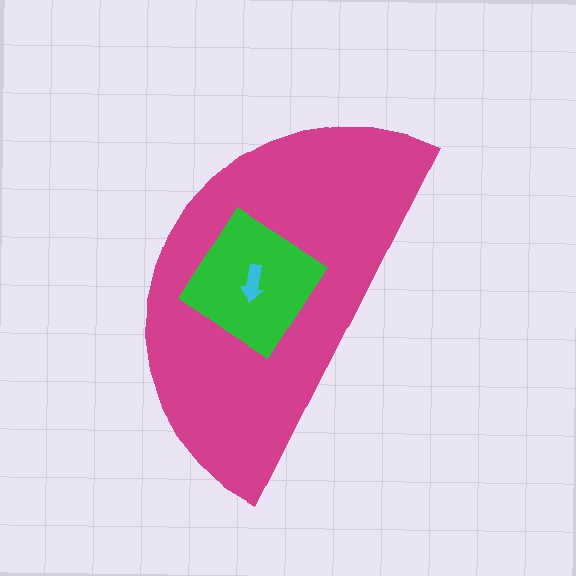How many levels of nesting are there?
3.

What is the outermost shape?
The magenta semicircle.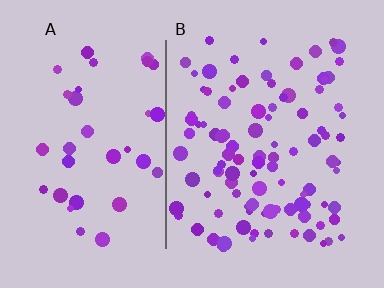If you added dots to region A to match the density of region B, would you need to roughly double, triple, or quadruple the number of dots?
Approximately triple.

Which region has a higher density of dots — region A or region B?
B (the right).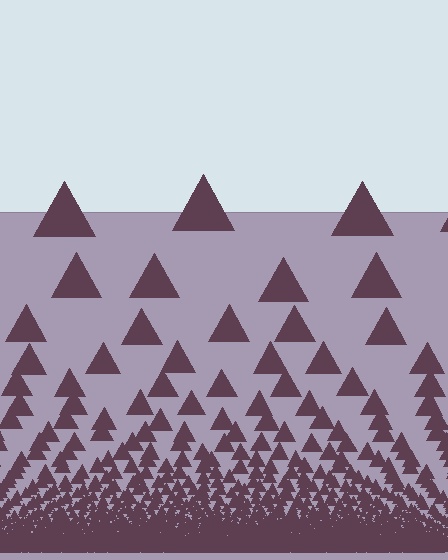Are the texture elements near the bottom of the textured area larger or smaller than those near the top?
Smaller. The gradient is inverted — elements near the bottom are smaller and denser.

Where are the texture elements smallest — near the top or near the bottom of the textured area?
Near the bottom.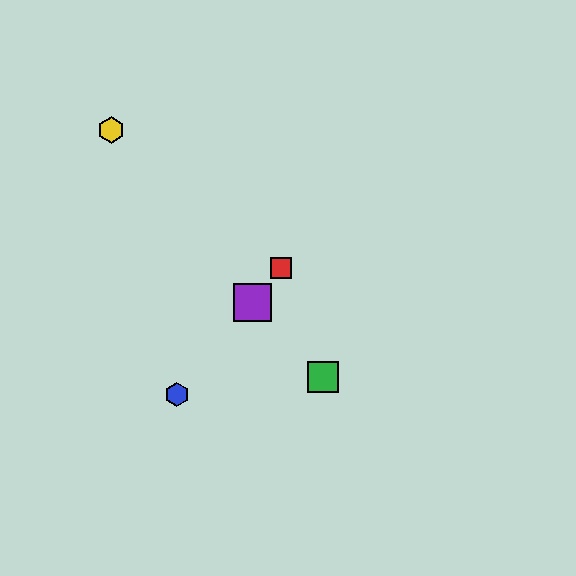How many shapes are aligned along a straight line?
3 shapes (the red square, the blue hexagon, the purple square) are aligned along a straight line.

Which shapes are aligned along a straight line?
The red square, the blue hexagon, the purple square are aligned along a straight line.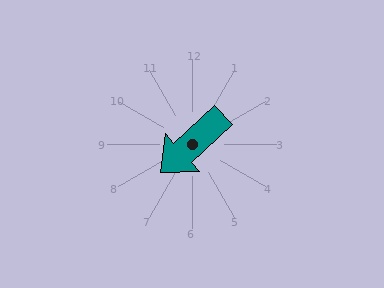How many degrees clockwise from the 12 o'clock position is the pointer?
Approximately 228 degrees.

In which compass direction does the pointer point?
Southwest.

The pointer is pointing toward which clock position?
Roughly 8 o'clock.